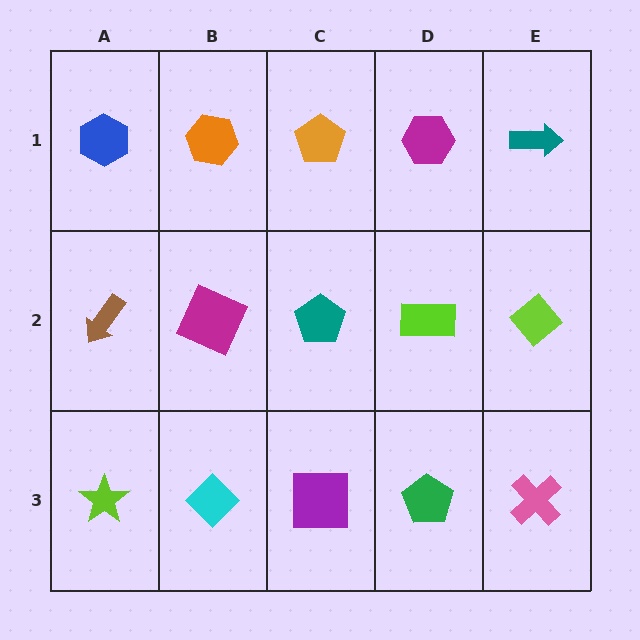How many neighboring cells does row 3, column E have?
2.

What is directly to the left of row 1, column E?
A magenta hexagon.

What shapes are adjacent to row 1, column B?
A magenta square (row 2, column B), a blue hexagon (row 1, column A), an orange pentagon (row 1, column C).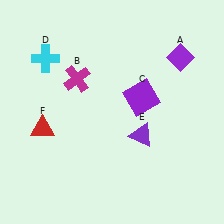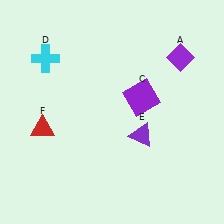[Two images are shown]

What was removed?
The magenta cross (B) was removed in Image 2.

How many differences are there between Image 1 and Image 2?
There is 1 difference between the two images.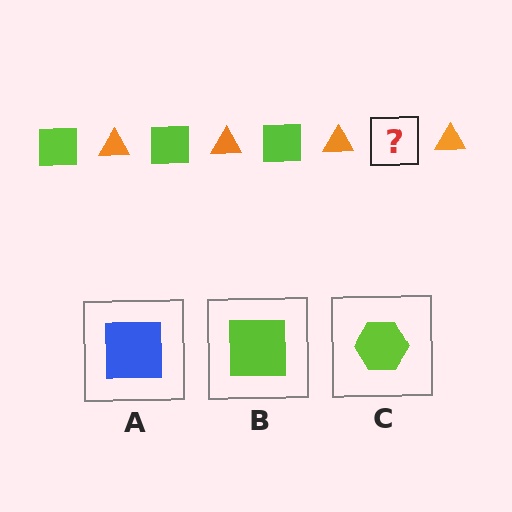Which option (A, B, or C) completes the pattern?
B.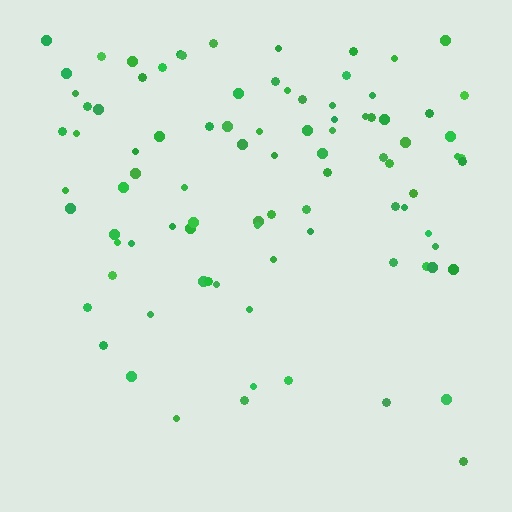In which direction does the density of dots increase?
From bottom to top, with the top side densest.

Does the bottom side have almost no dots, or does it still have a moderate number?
Still a moderate number, just noticeably fewer than the top.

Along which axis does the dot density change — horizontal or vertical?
Vertical.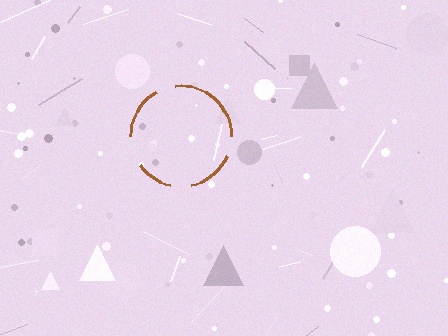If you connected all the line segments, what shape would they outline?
They would outline a circle.